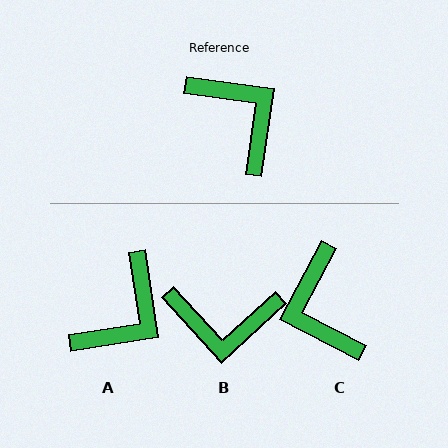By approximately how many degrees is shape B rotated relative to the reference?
Approximately 130 degrees clockwise.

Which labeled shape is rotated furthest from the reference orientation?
C, about 160 degrees away.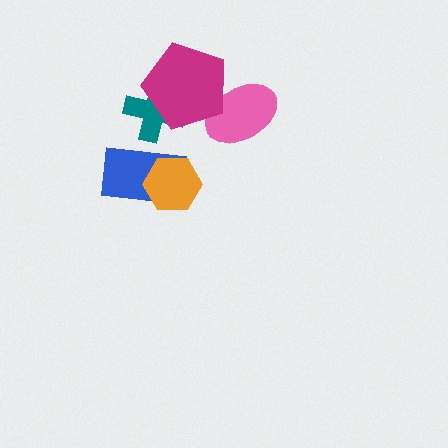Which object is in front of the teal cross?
The magenta pentagon is in front of the teal cross.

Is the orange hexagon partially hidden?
No, no other shape covers it.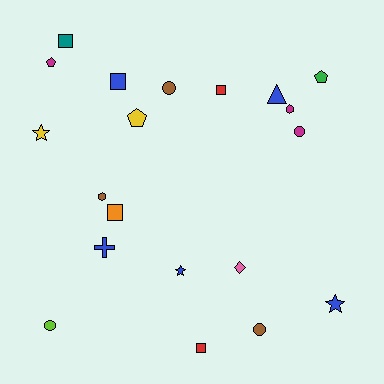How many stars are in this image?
There are 3 stars.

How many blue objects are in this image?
There are 5 blue objects.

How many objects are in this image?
There are 20 objects.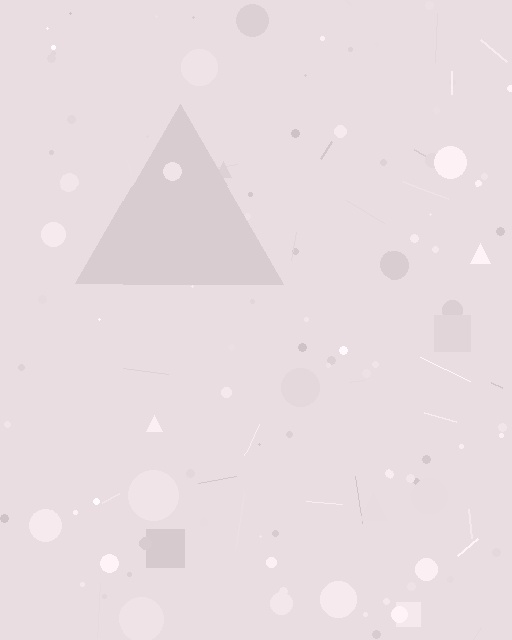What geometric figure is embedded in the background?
A triangle is embedded in the background.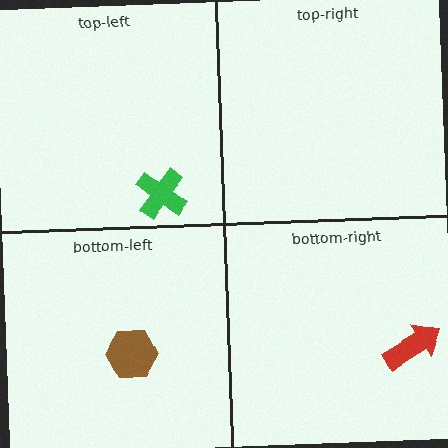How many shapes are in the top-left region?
1.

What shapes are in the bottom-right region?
The red arrow.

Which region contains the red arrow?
The bottom-right region.